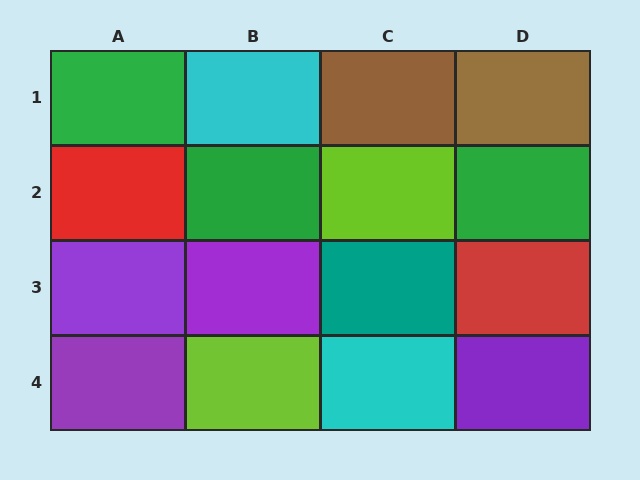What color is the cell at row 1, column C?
Brown.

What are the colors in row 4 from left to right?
Purple, lime, cyan, purple.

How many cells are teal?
1 cell is teal.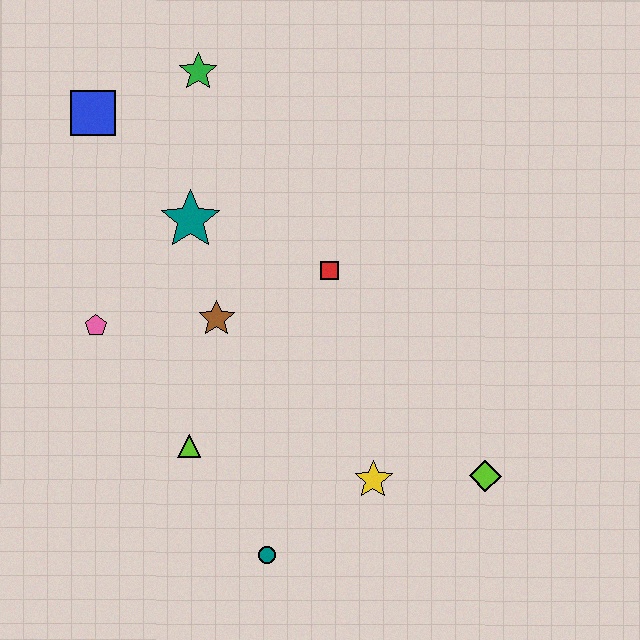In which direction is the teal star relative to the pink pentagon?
The teal star is above the pink pentagon.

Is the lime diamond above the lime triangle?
No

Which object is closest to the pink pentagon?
The brown star is closest to the pink pentagon.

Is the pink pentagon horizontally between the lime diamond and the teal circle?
No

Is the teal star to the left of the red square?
Yes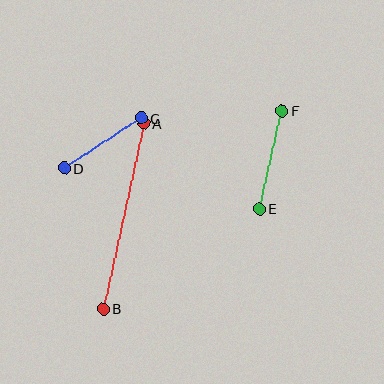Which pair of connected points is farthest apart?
Points A and B are farthest apart.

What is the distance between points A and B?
The distance is approximately 190 pixels.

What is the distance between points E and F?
The distance is approximately 101 pixels.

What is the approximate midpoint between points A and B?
The midpoint is at approximately (123, 216) pixels.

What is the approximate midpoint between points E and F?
The midpoint is at approximately (271, 160) pixels.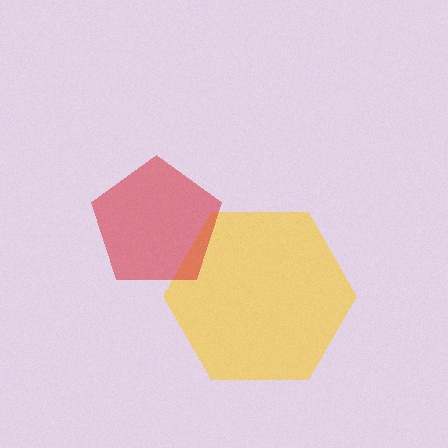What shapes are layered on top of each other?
The layered shapes are: a yellow hexagon, a red pentagon.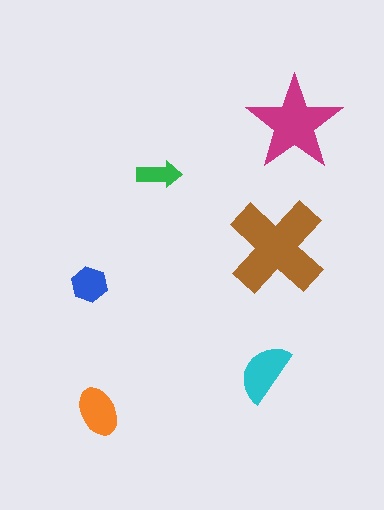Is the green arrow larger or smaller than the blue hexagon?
Smaller.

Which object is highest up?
The magenta star is topmost.